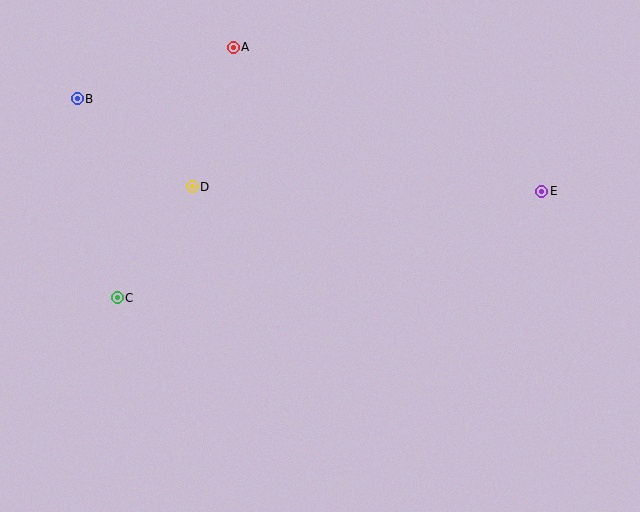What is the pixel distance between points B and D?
The distance between B and D is 145 pixels.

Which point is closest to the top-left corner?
Point B is closest to the top-left corner.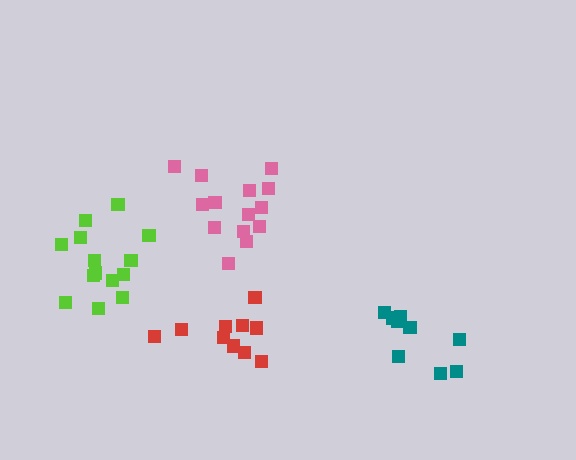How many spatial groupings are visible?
There are 4 spatial groupings.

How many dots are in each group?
Group 1: 9 dots, Group 2: 14 dots, Group 3: 10 dots, Group 4: 14 dots (47 total).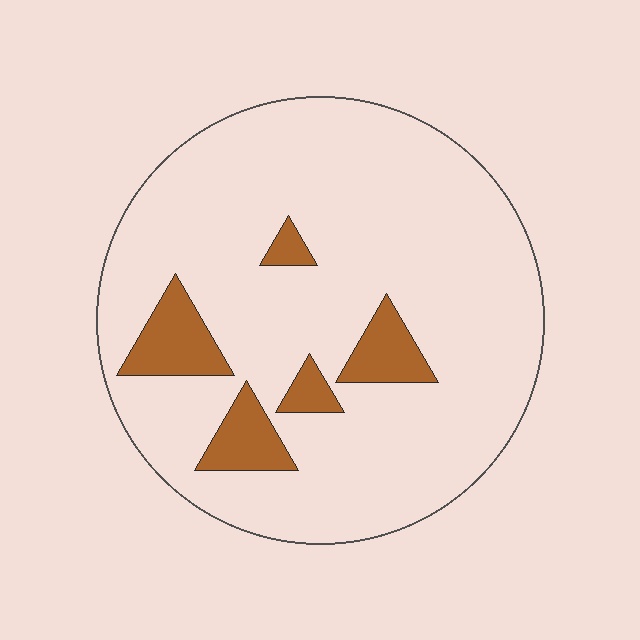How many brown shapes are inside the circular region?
5.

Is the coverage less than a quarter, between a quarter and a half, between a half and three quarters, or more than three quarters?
Less than a quarter.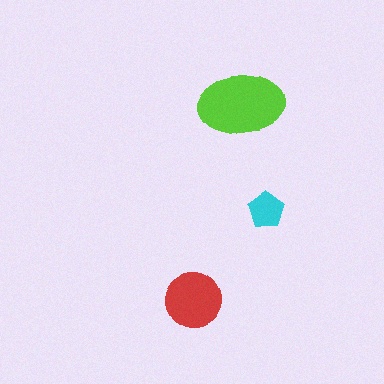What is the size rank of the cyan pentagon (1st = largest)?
3rd.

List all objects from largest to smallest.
The lime ellipse, the red circle, the cyan pentagon.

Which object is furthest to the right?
The cyan pentagon is rightmost.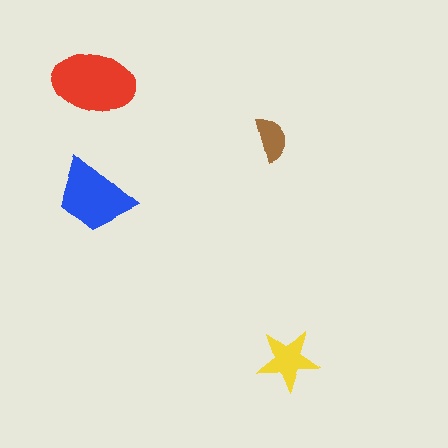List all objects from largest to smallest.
The red ellipse, the blue trapezoid, the yellow star, the brown semicircle.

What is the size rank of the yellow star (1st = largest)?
3rd.